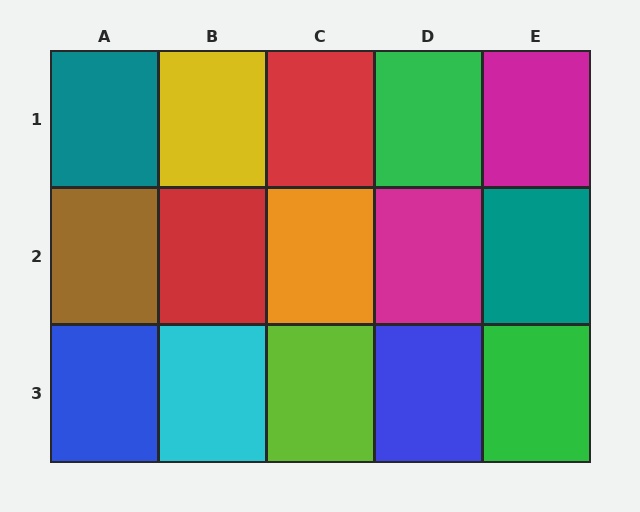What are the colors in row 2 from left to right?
Brown, red, orange, magenta, teal.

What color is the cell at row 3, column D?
Blue.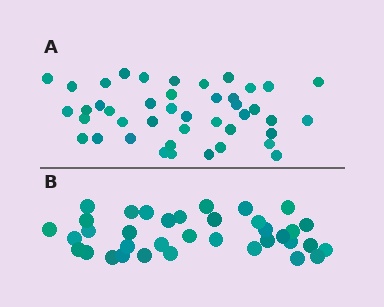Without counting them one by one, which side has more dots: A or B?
Region A (the top region) has more dots.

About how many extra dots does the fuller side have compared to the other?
Region A has roughly 8 or so more dots than region B.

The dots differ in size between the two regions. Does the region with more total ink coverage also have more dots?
No. Region B has more total ink coverage because its dots are larger, but region A actually contains more individual dots. Total area can be misleading — the number of items is what matters here.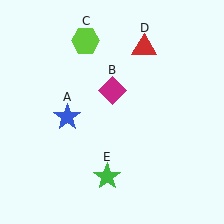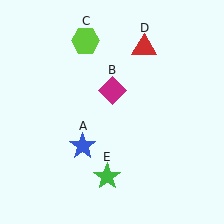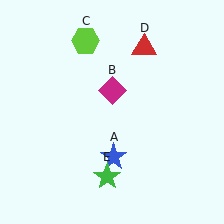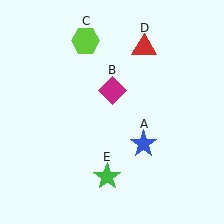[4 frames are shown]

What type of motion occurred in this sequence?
The blue star (object A) rotated counterclockwise around the center of the scene.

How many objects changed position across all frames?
1 object changed position: blue star (object A).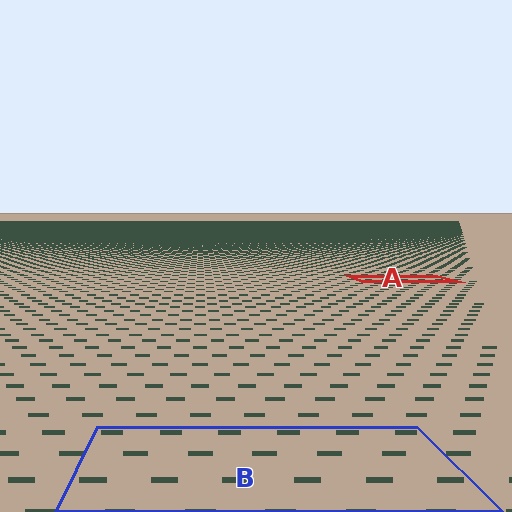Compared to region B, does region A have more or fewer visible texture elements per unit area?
Region A has more texture elements per unit area — they are packed more densely because it is farther away.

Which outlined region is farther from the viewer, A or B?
Region A is farther from the viewer — the texture elements inside it appear smaller and more densely packed.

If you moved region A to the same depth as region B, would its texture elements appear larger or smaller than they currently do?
They would appear larger. At a closer depth, the same texture elements are projected at a bigger on-screen size.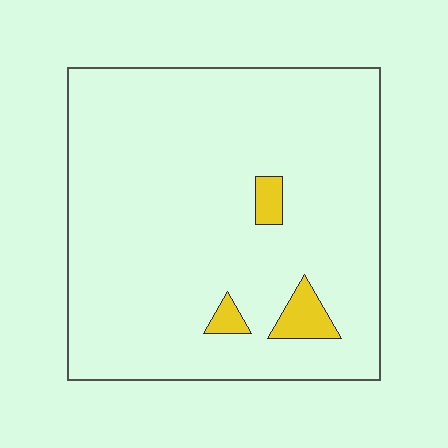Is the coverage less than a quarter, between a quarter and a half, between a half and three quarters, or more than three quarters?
Less than a quarter.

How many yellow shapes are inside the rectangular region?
3.